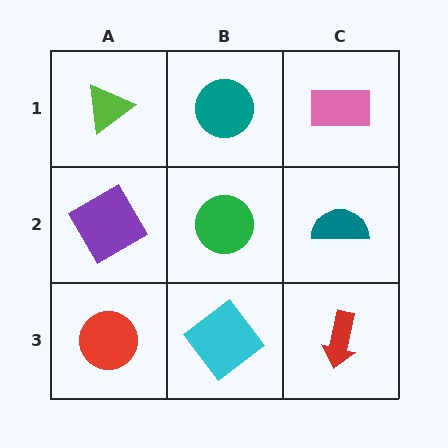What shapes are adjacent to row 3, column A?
A purple square (row 2, column A), a cyan diamond (row 3, column B).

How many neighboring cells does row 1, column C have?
2.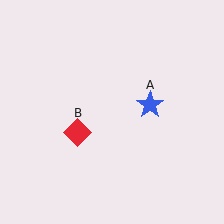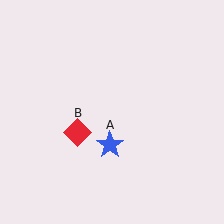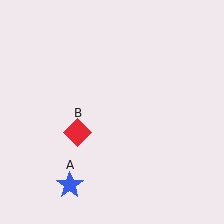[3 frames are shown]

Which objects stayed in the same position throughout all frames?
Red diamond (object B) remained stationary.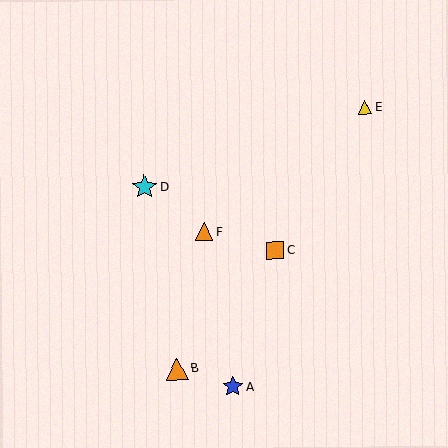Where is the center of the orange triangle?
The center of the orange triangle is at (204, 232).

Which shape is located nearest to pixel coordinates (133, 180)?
The cyan star (labeled D) at (144, 187) is nearest to that location.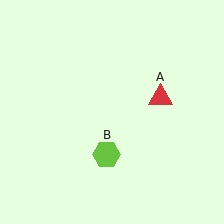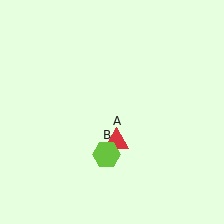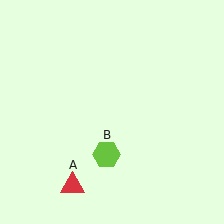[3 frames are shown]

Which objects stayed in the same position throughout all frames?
Lime hexagon (object B) remained stationary.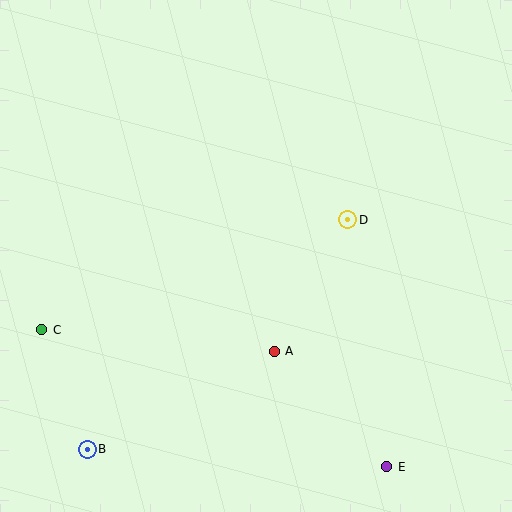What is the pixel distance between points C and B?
The distance between C and B is 128 pixels.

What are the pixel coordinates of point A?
Point A is at (274, 351).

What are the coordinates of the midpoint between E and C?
The midpoint between E and C is at (214, 398).